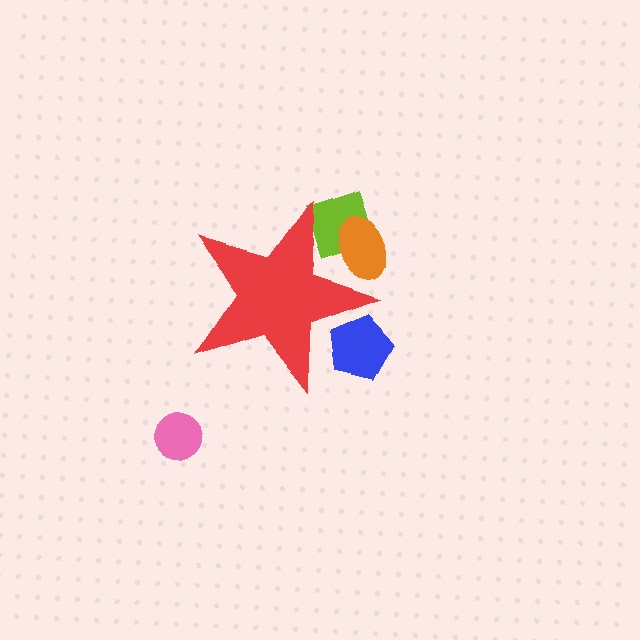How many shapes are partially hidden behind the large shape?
3 shapes are partially hidden.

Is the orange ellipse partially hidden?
Yes, the orange ellipse is partially hidden behind the red star.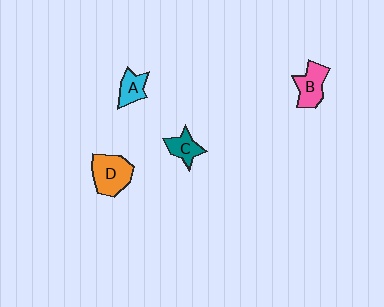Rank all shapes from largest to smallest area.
From largest to smallest: D (orange), B (pink), C (teal), A (cyan).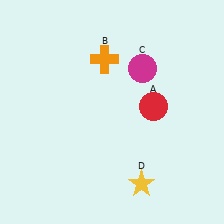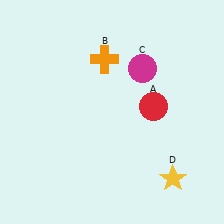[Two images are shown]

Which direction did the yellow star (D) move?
The yellow star (D) moved right.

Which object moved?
The yellow star (D) moved right.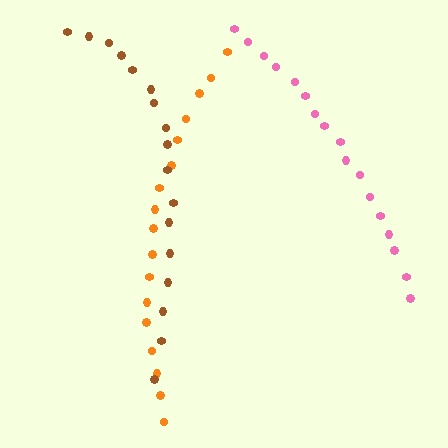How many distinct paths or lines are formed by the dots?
There are 3 distinct paths.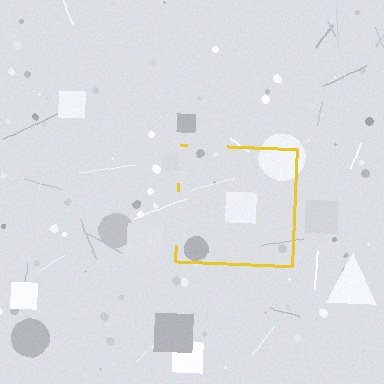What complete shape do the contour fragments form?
The contour fragments form a square.